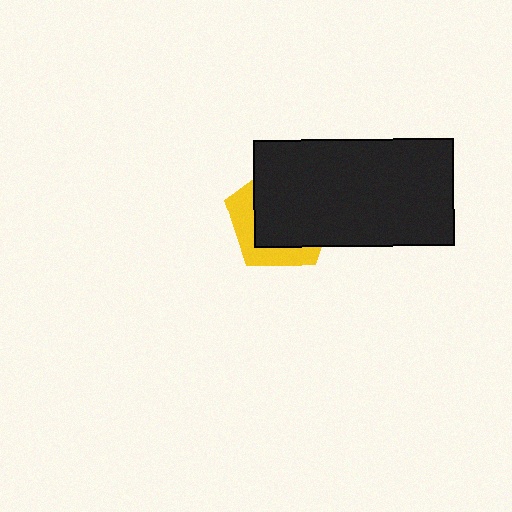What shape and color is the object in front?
The object in front is a black rectangle.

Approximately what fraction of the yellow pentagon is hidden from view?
Roughly 68% of the yellow pentagon is hidden behind the black rectangle.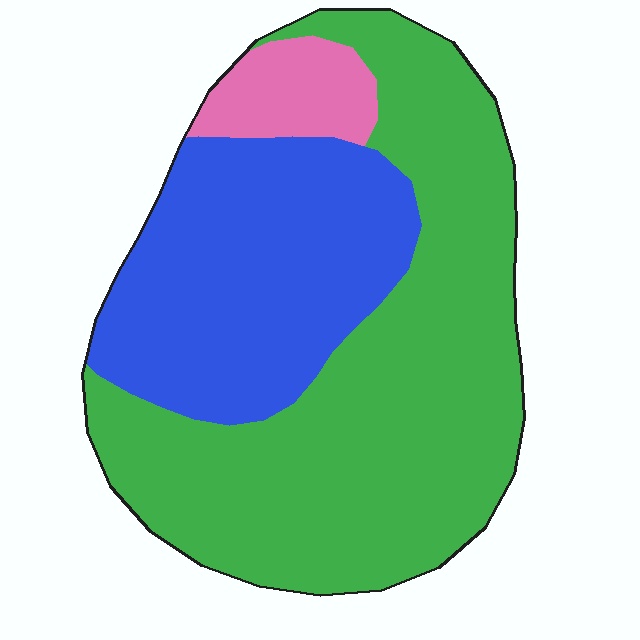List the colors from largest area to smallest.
From largest to smallest: green, blue, pink.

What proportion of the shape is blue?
Blue takes up about one third (1/3) of the shape.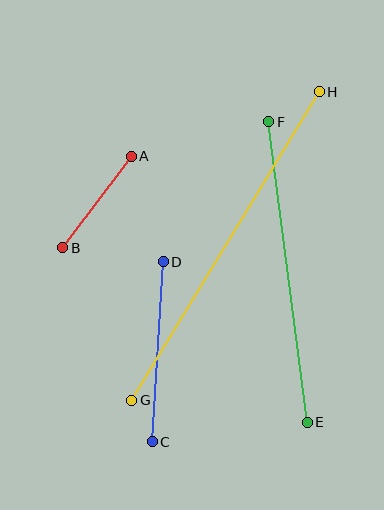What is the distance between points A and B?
The distance is approximately 115 pixels.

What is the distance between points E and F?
The distance is approximately 303 pixels.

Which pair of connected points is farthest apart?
Points G and H are farthest apart.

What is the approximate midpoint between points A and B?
The midpoint is at approximately (97, 202) pixels.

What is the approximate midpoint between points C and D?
The midpoint is at approximately (158, 352) pixels.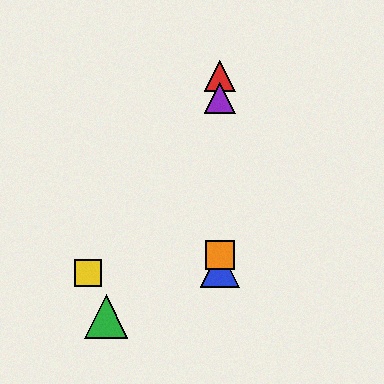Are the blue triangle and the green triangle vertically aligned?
No, the blue triangle is at x≈220 and the green triangle is at x≈106.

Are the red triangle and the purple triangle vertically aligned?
Yes, both are at x≈220.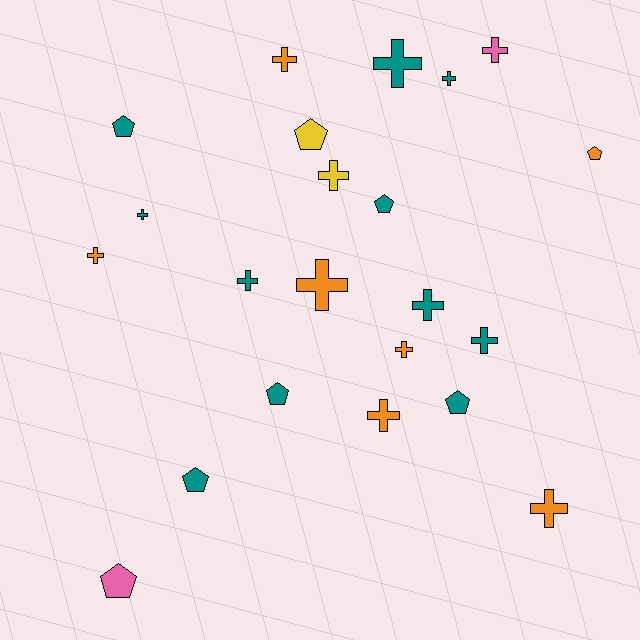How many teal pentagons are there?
There are 5 teal pentagons.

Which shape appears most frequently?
Cross, with 14 objects.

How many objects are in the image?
There are 22 objects.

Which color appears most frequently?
Teal, with 11 objects.